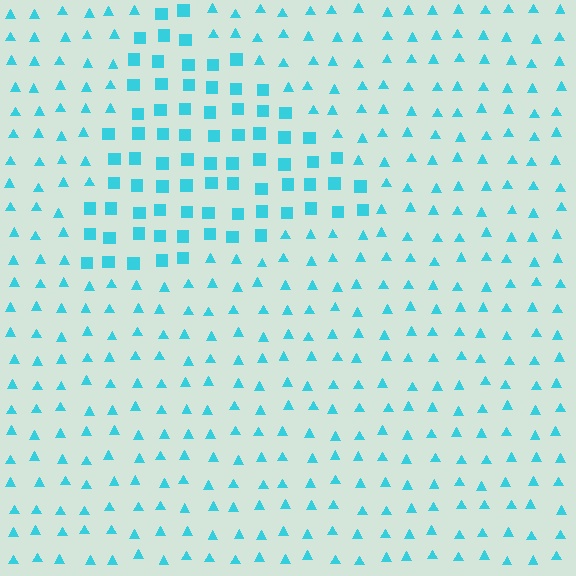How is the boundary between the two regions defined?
The boundary is defined by a change in element shape: squares inside vs. triangles outside. All elements share the same color and spacing.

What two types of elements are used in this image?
The image uses squares inside the triangle region and triangles outside it.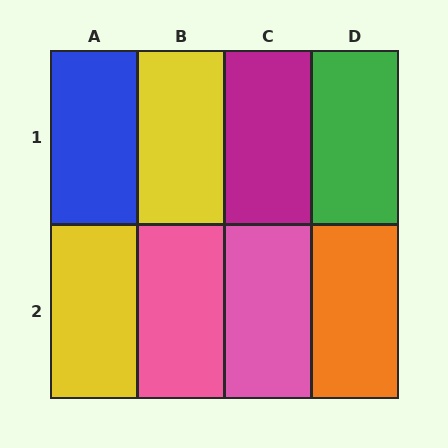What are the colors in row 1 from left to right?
Blue, yellow, magenta, green.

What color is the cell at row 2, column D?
Orange.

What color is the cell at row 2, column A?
Yellow.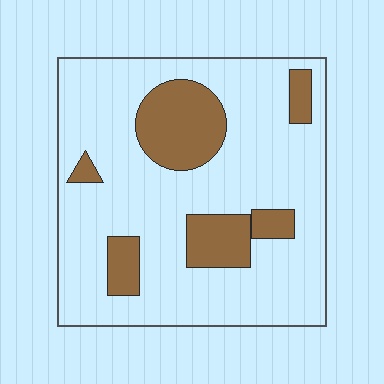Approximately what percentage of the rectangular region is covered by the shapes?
Approximately 20%.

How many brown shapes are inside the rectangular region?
6.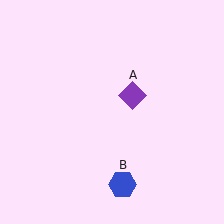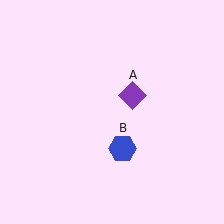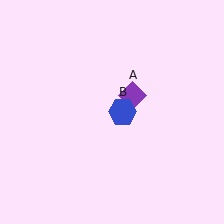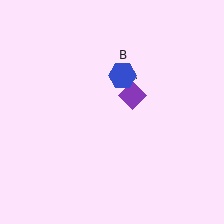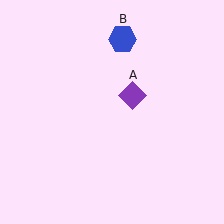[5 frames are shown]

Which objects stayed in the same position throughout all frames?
Purple diamond (object A) remained stationary.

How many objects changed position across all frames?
1 object changed position: blue hexagon (object B).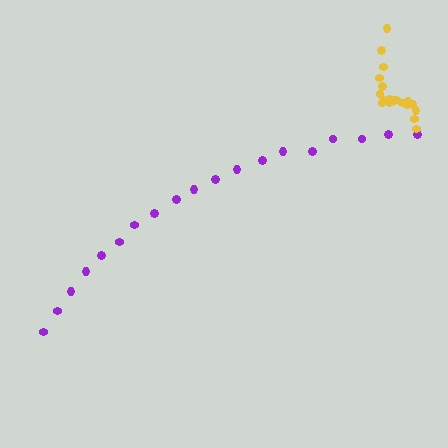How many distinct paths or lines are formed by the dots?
There are 2 distinct paths.